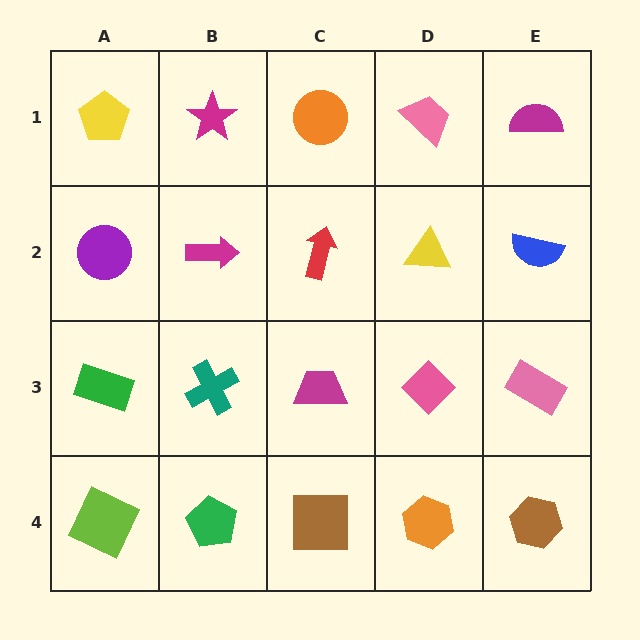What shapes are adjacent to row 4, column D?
A pink diamond (row 3, column D), a brown square (row 4, column C), a brown hexagon (row 4, column E).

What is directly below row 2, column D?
A pink diamond.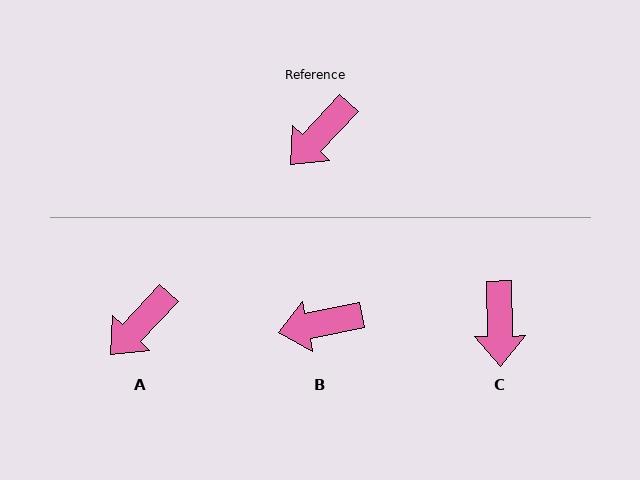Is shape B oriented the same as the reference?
No, it is off by about 35 degrees.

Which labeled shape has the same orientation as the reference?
A.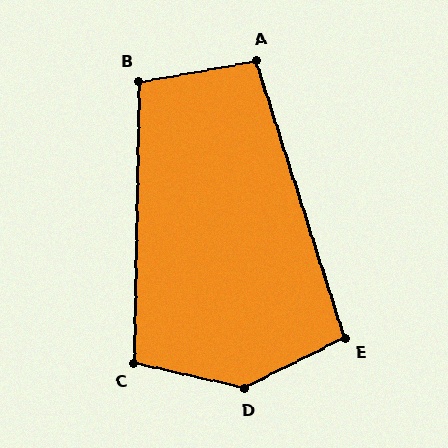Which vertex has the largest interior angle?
D, at approximately 140 degrees.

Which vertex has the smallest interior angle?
A, at approximately 98 degrees.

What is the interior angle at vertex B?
Approximately 101 degrees (obtuse).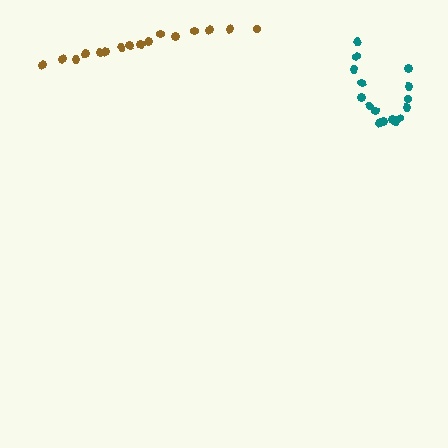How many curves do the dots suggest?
There are 2 distinct paths.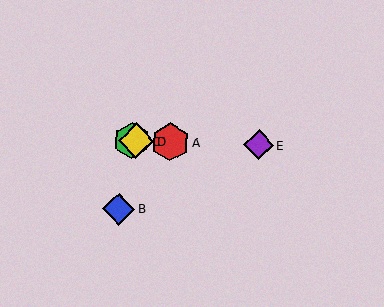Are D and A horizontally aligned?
Yes, both are at y≈141.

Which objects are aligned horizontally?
Objects A, C, D, E are aligned horizontally.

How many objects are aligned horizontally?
4 objects (A, C, D, E) are aligned horizontally.